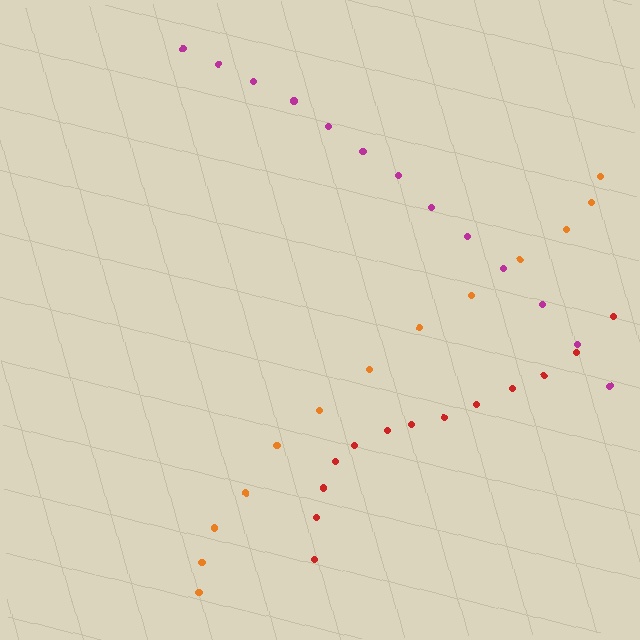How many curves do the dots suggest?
There are 3 distinct paths.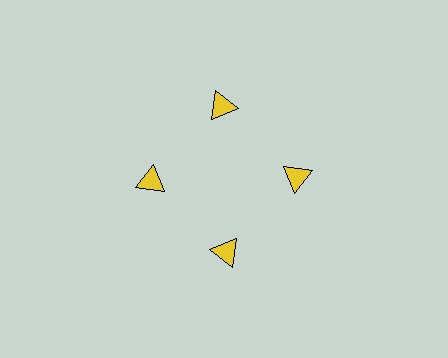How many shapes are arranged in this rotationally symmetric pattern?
There are 4 shapes, arranged in 4 groups of 1.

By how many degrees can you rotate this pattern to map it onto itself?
The pattern maps onto itself every 90 degrees of rotation.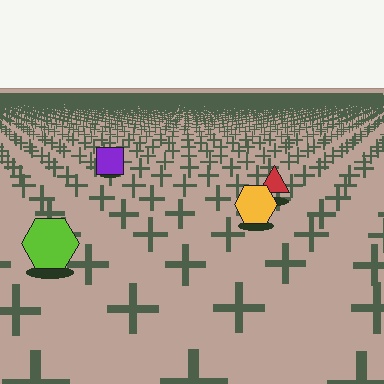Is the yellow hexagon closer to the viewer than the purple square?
Yes. The yellow hexagon is closer — you can tell from the texture gradient: the ground texture is coarser near it.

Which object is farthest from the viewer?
The purple square is farthest from the viewer. It appears smaller and the ground texture around it is denser.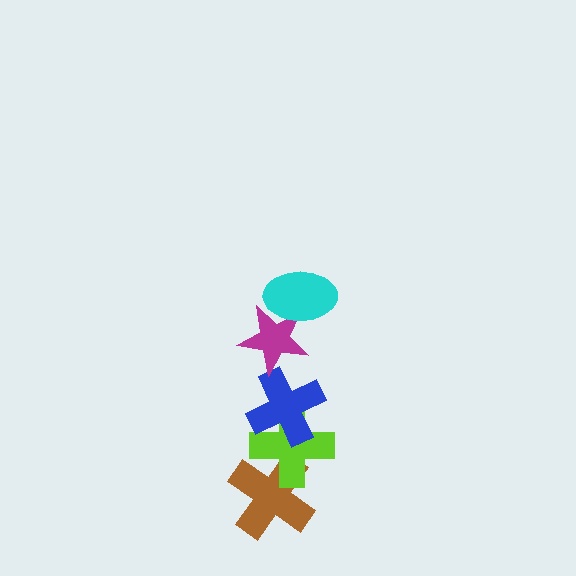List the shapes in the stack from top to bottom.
From top to bottom: the cyan ellipse, the magenta star, the blue cross, the lime cross, the brown cross.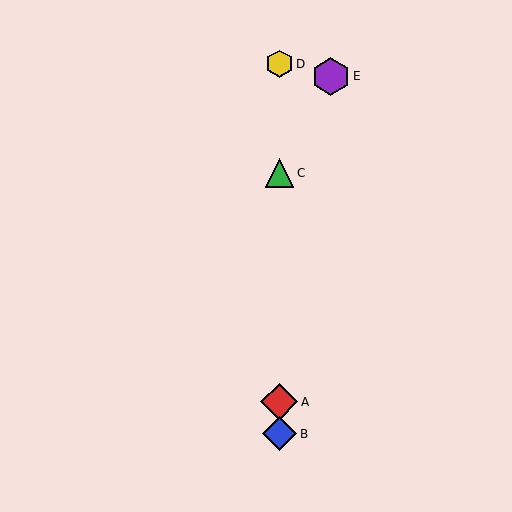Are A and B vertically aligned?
Yes, both are at x≈279.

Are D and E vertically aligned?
No, D is at x≈279 and E is at x≈331.